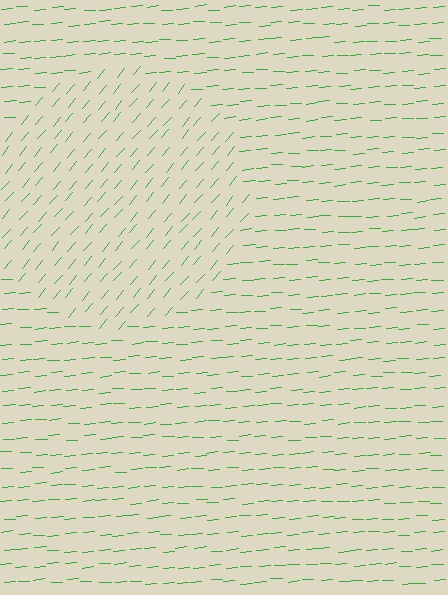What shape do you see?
I see a circle.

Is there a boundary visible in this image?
Yes, there is a texture boundary formed by a change in line orientation.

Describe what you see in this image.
The image is filled with small green line segments. A circle region in the image has lines oriented differently from the surrounding lines, creating a visible texture boundary.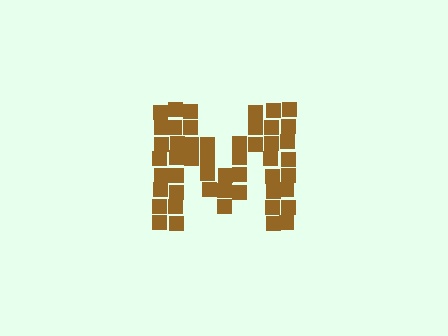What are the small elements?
The small elements are squares.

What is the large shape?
The large shape is the letter M.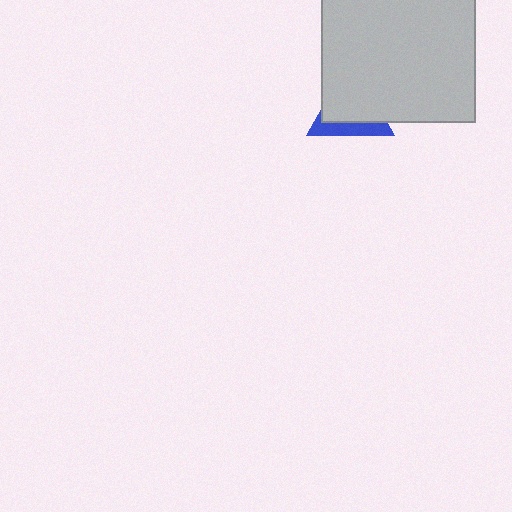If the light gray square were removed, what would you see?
You would see the complete blue triangle.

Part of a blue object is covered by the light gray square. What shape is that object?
It is a triangle.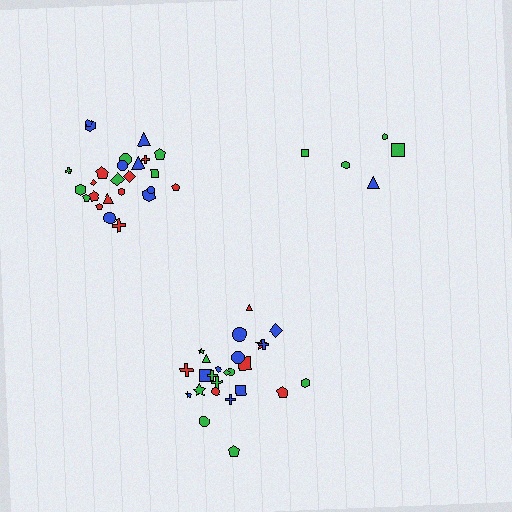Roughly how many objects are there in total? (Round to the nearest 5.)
Roughly 55 objects in total.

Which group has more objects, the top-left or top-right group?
The top-left group.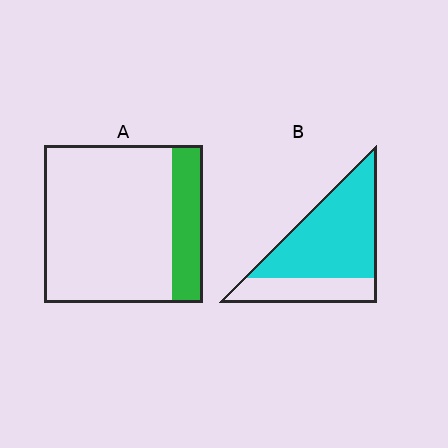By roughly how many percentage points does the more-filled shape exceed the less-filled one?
By roughly 50 percentage points (B over A).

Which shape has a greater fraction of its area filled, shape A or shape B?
Shape B.